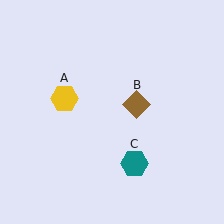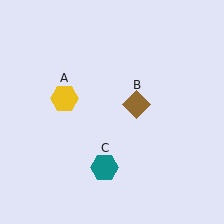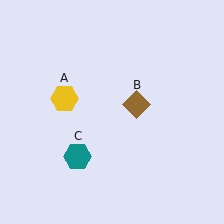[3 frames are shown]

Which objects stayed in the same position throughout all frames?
Yellow hexagon (object A) and brown diamond (object B) remained stationary.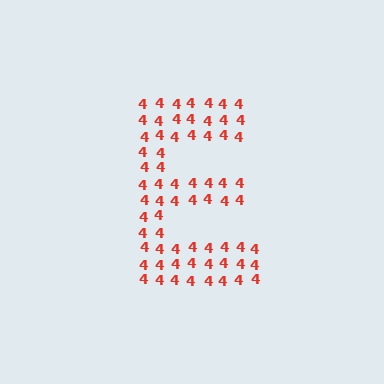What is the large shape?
The large shape is the letter E.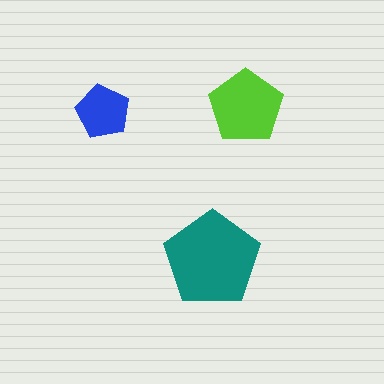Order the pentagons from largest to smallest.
the teal one, the lime one, the blue one.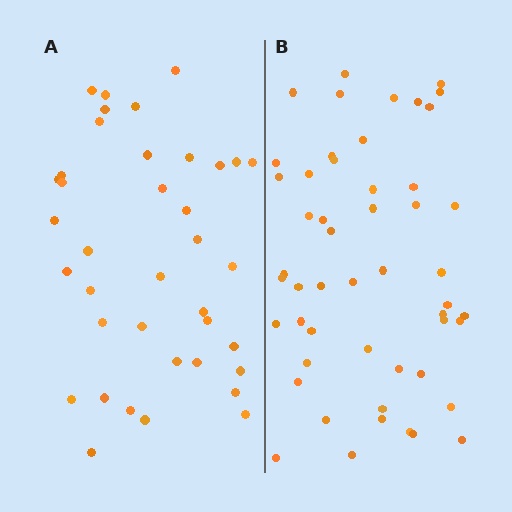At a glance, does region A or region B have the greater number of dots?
Region B (the right region) has more dots.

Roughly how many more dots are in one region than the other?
Region B has approximately 15 more dots than region A.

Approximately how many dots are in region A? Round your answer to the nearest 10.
About 40 dots. (The exact count is 38, which rounds to 40.)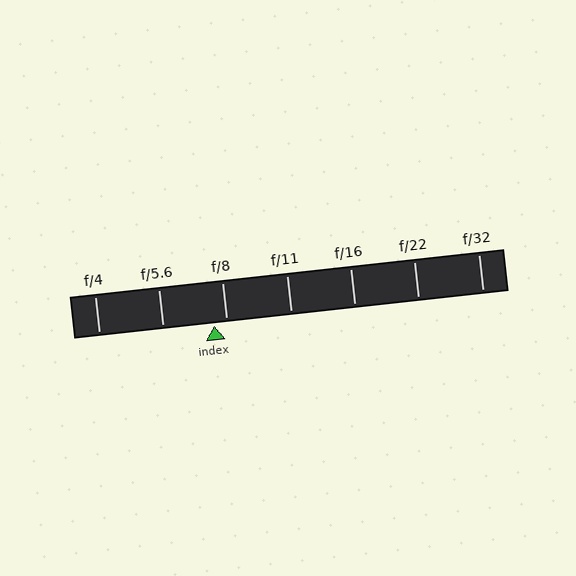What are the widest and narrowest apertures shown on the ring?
The widest aperture shown is f/4 and the narrowest is f/32.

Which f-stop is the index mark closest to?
The index mark is closest to f/8.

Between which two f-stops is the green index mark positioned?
The index mark is between f/5.6 and f/8.